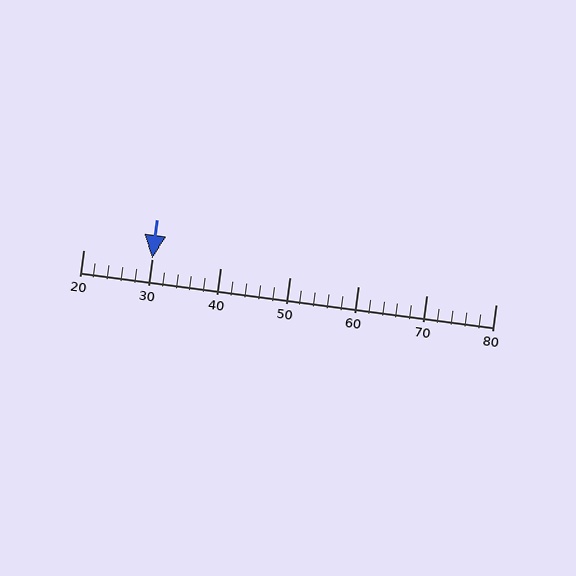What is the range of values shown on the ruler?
The ruler shows values from 20 to 80.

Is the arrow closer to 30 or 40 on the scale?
The arrow is closer to 30.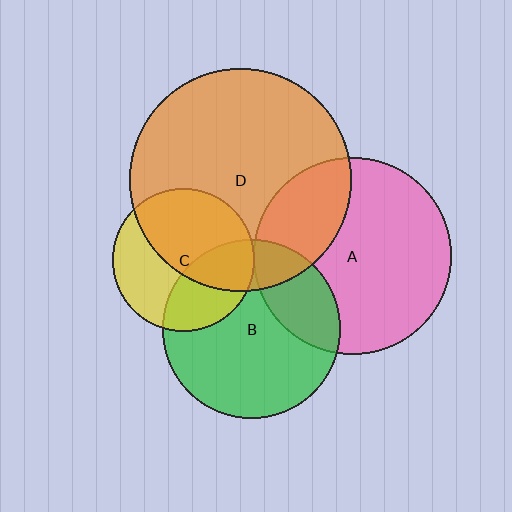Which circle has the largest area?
Circle D (orange).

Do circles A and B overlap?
Yes.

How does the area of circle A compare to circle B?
Approximately 1.2 times.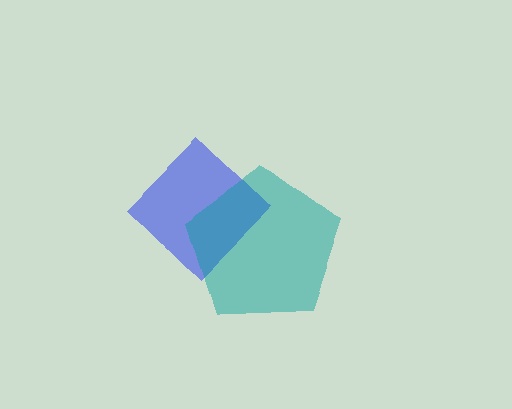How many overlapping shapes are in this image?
There are 2 overlapping shapes in the image.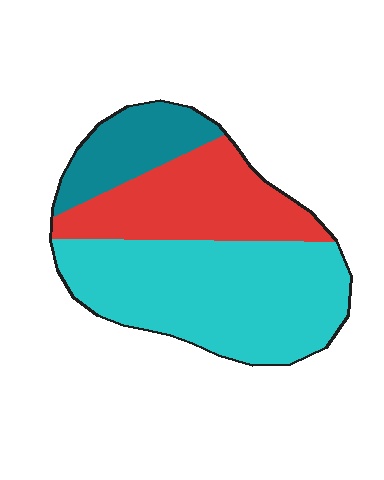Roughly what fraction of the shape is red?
Red takes up about one third (1/3) of the shape.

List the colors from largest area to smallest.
From largest to smallest: cyan, red, teal.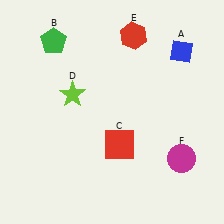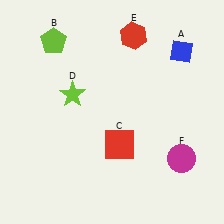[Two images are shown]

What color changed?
The pentagon (B) changed from green in Image 1 to lime in Image 2.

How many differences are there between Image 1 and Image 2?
There is 1 difference between the two images.